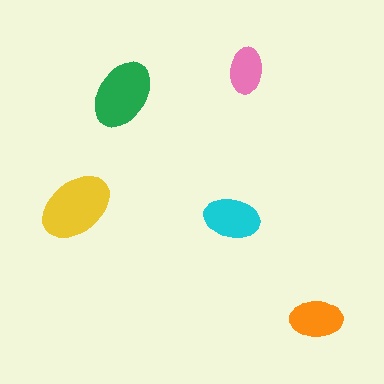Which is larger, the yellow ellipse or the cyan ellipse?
The yellow one.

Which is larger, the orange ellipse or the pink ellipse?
The orange one.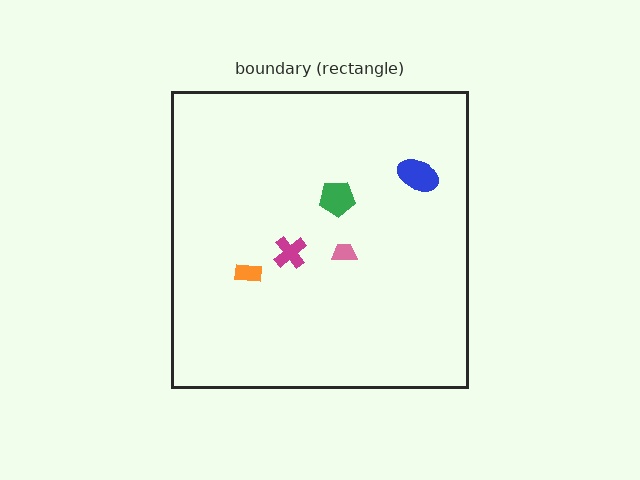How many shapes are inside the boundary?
5 inside, 0 outside.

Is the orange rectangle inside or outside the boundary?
Inside.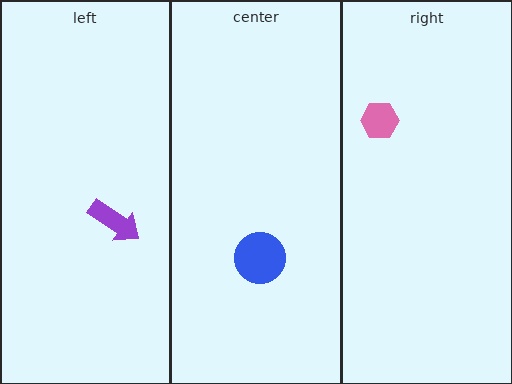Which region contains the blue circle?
The center region.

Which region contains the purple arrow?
The left region.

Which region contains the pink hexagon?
The right region.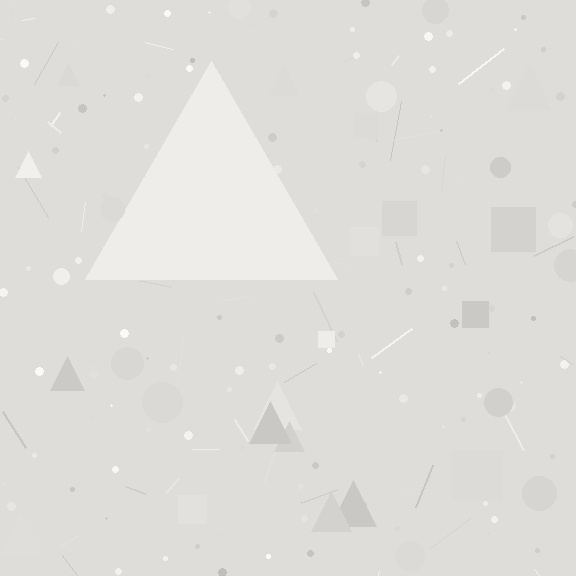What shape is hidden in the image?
A triangle is hidden in the image.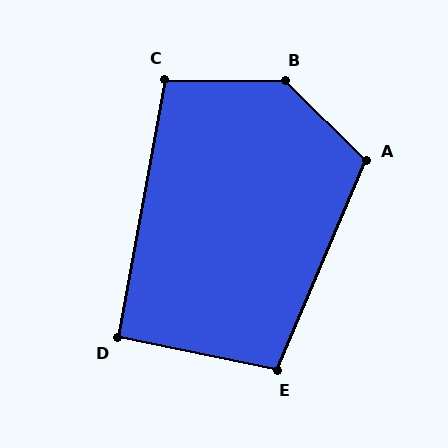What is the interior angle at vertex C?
Approximately 100 degrees (obtuse).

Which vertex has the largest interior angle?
B, at approximately 136 degrees.